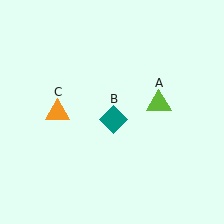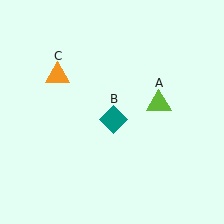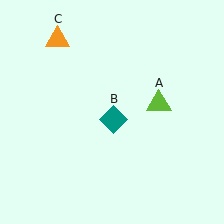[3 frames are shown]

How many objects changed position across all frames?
1 object changed position: orange triangle (object C).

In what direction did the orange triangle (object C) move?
The orange triangle (object C) moved up.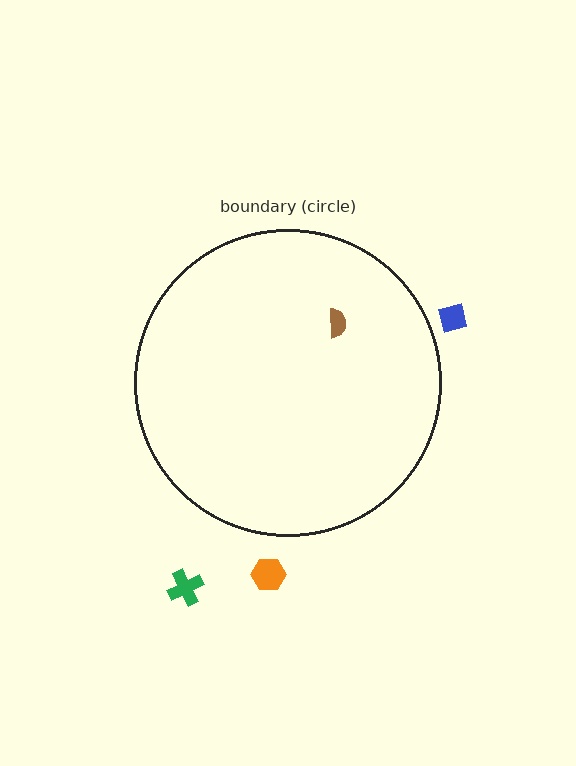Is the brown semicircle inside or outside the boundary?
Inside.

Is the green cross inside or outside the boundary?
Outside.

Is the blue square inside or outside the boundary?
Outside.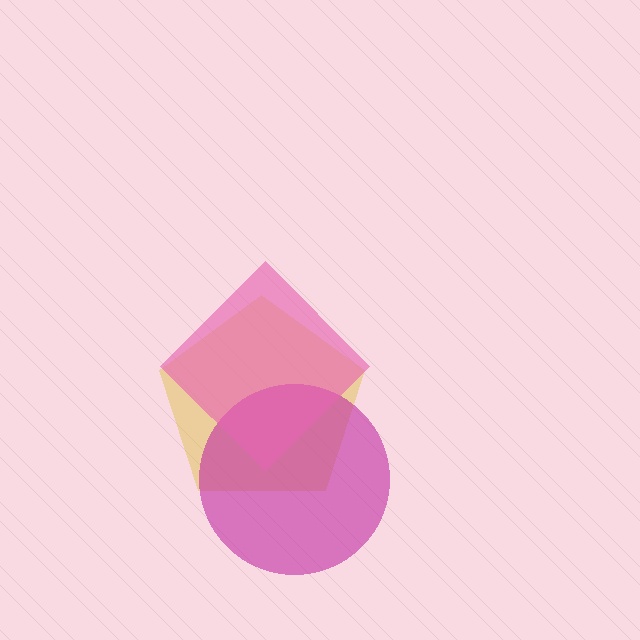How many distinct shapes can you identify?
There are 3 distinct shapes: a yellow pentagon, a magenta circle, a pink diamond.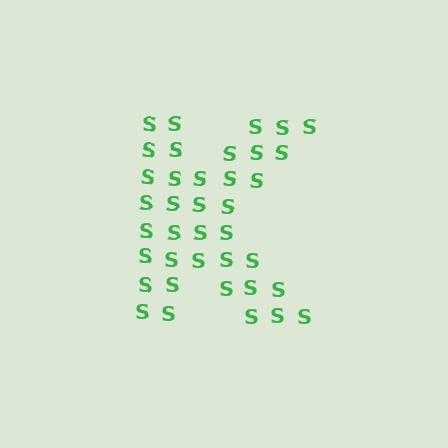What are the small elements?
The small elements are letter S's.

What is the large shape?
The large shape is the letter K.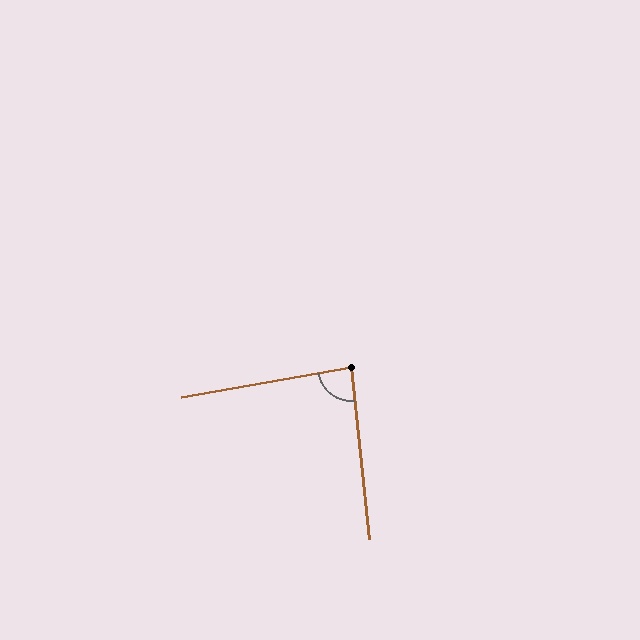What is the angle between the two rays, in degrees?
Approximately 86 degrees.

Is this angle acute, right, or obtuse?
It is approximately a right angle.